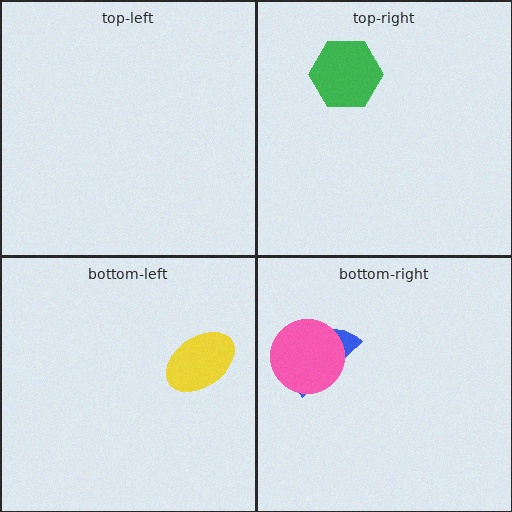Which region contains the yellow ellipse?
The bottom-left region.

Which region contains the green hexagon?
The top-right region.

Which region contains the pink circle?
The bottom-right region.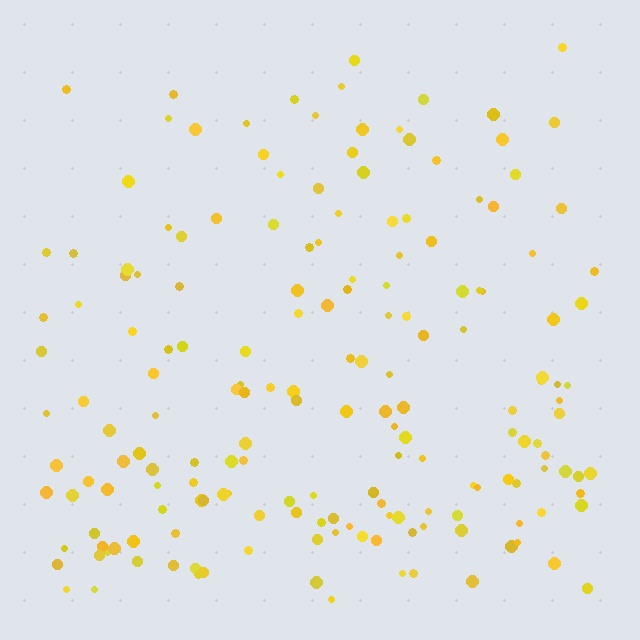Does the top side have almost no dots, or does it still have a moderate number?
Still a moderate number, just noticeably fewer than the bottom.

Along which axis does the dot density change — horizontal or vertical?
Vertical.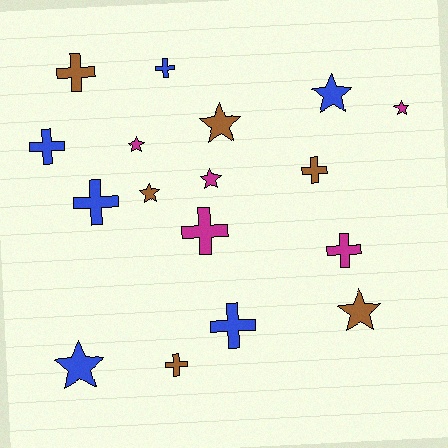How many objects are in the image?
There are 17 objects.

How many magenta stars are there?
There are 3 magenta stars.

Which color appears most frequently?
Blue, with 6 objects.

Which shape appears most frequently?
Cross, with 9 objects.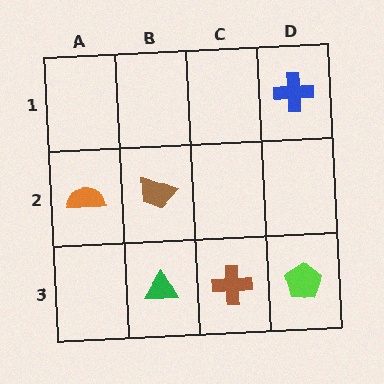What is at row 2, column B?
A brown trapezoid.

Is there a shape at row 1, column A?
No, that cell is empty.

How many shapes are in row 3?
3 shapes.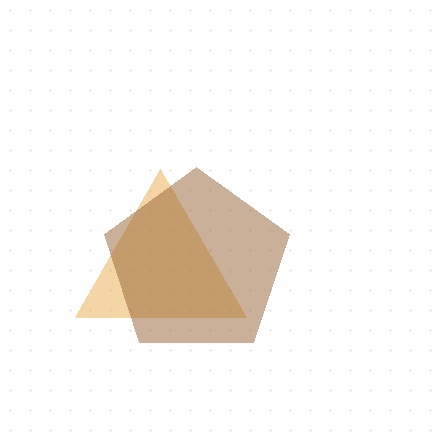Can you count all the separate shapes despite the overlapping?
Yes, there are 2 separate shapes.